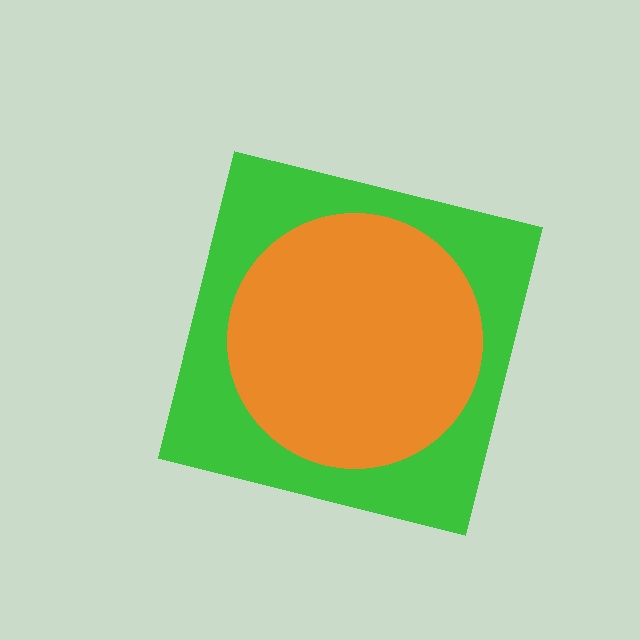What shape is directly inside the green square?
The orange circle.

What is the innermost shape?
The orange circle.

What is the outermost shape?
The green square.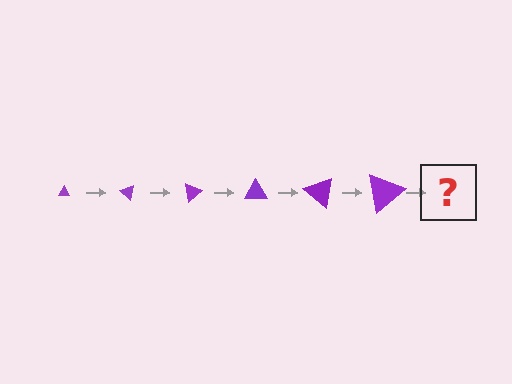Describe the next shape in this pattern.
It should be a triangle, larger than the previous one and rotated 240 degrees from the start.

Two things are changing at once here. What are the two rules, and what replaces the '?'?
The two rules are that the triangle grows larger each step and it rotates 40 degrees each step. The '?' should be a triangle, larger than the previous one and rotated 240 degrees from the start.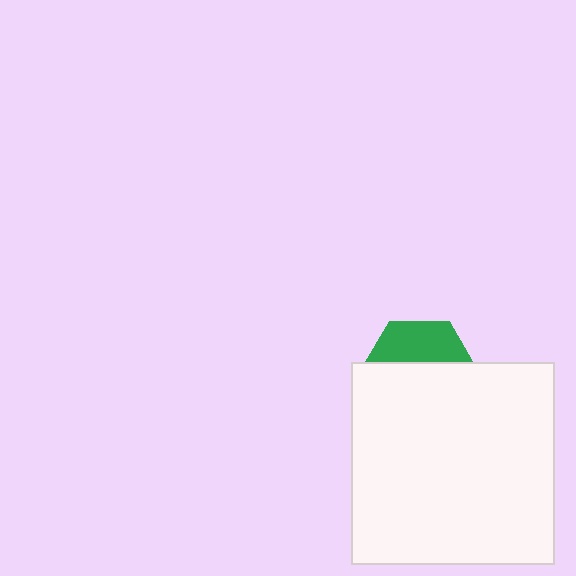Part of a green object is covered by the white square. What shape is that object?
It is a hexagon.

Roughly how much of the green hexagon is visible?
A small part of it is visible (roughly 36%).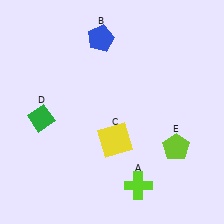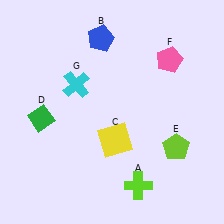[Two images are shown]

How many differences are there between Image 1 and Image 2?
There are 2 differences between the two images.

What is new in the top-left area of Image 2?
A cyan cross (G) was added in the top-left area of Image 2.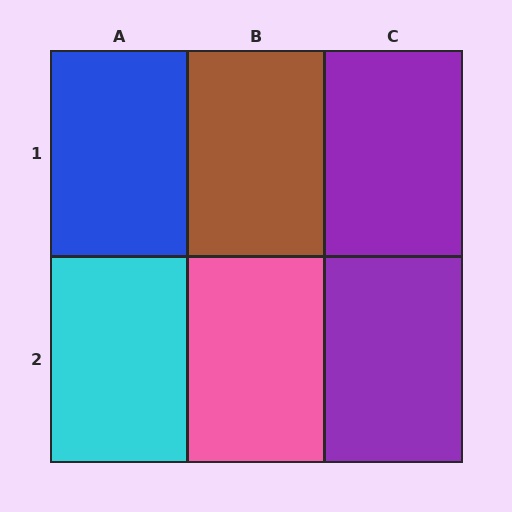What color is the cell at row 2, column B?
Pink.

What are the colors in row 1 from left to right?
Blue, brown, purple.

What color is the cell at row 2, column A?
Cyan.